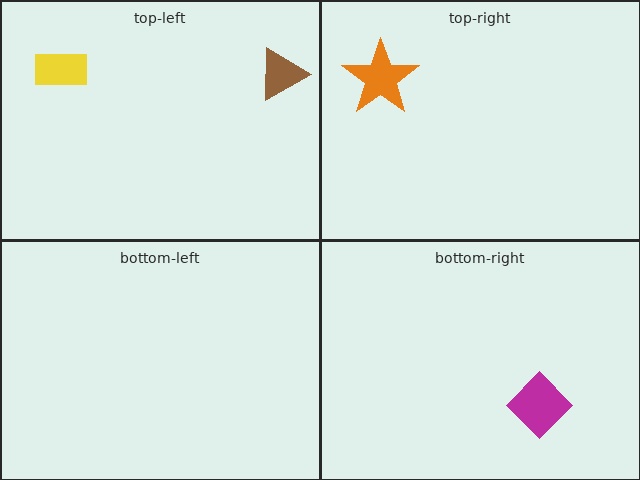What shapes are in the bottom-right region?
The magenta diamond.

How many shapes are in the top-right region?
1.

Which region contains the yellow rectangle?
The top-left region.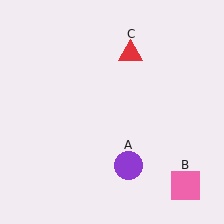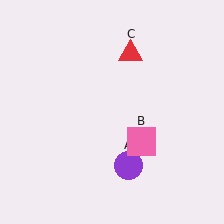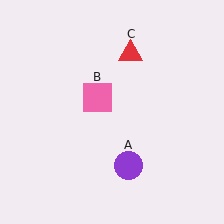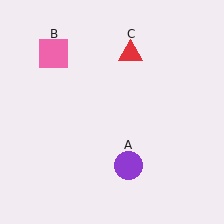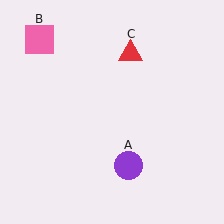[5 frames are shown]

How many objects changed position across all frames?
1 object changed position: pink square (object B).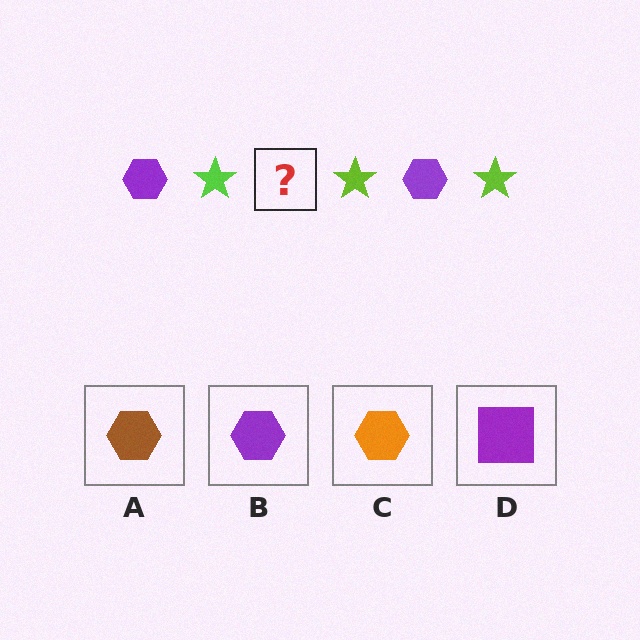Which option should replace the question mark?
Option B.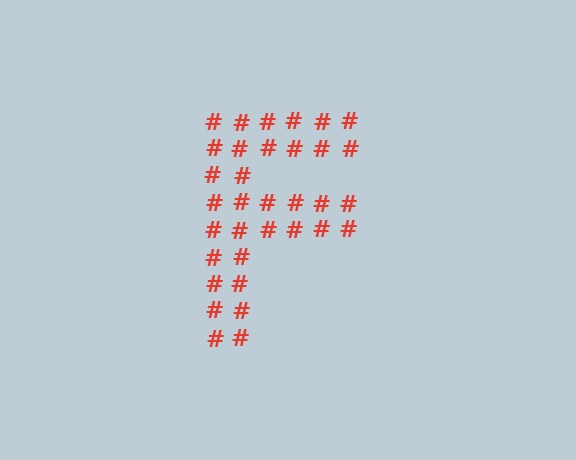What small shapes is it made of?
It is made of small hash symbols.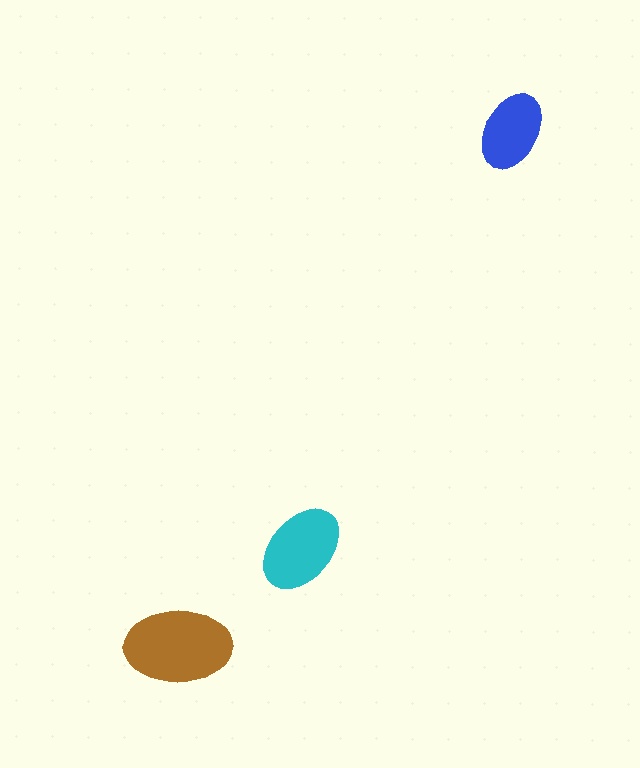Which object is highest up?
The blue ellipse is topmost.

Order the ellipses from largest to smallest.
the brown one, the cyan one, the blue one.